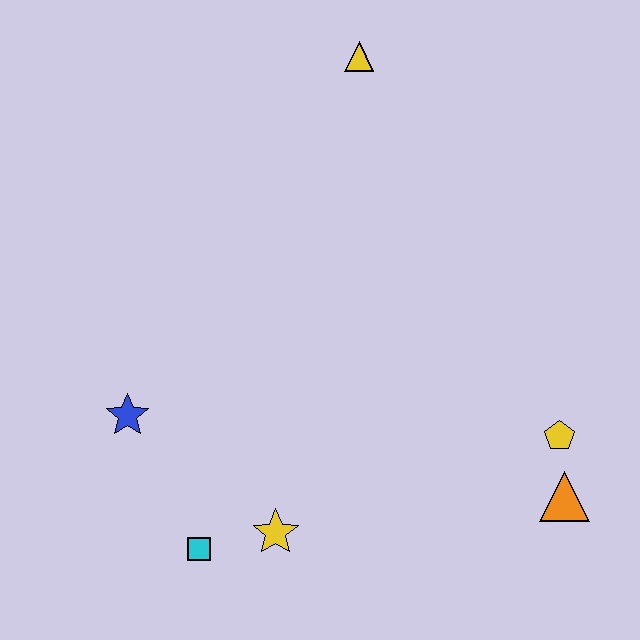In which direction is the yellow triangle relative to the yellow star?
The yellow triangle is above the yellow star.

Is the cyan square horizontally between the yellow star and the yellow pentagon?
No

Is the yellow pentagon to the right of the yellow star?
Yes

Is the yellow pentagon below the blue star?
Yes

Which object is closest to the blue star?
The cyan square is closest to the blue star.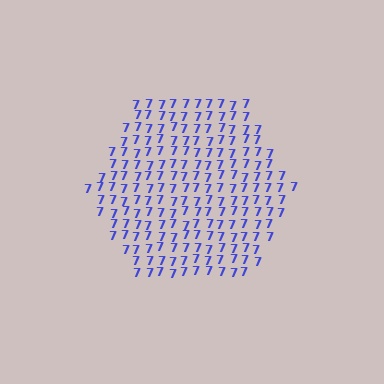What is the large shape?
The large shape is a hexagon.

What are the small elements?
The small elements are digit 7's.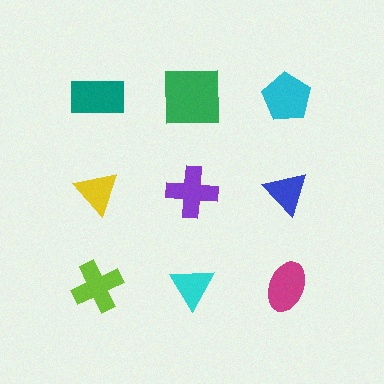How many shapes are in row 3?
3 shapes.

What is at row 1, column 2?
A green square.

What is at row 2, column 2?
A purple cross.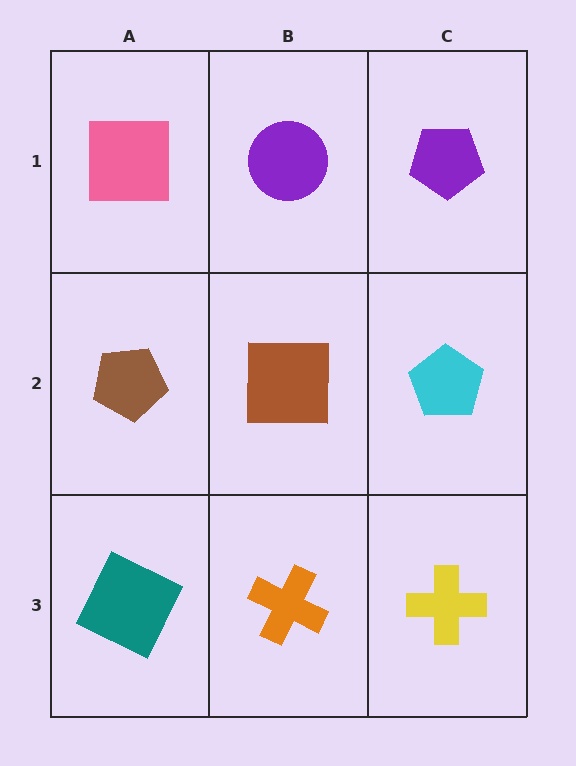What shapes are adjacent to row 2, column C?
A purple pentagon (row 1, column C), a yellow cross (row 3, column C), a brown square (row 2, column B).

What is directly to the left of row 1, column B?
A pink square.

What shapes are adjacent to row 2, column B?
A purple circle (row 1, column B), an orange cross (row 3, column B), a brown pentagon (row 2, column A), a cyan pentagon (row 2, column C).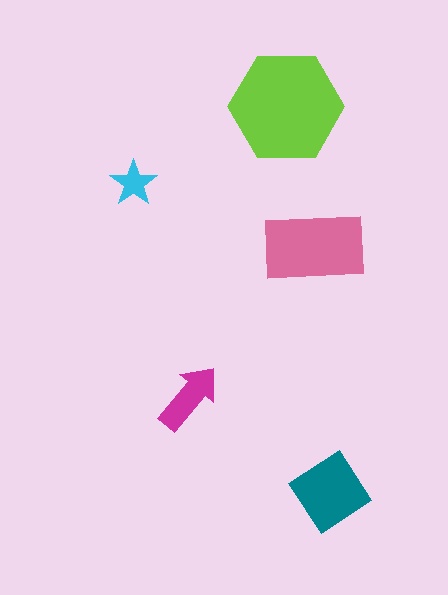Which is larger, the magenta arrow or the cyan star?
The magenta arrow.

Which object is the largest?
The lime hexagon.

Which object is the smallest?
The cyan star.